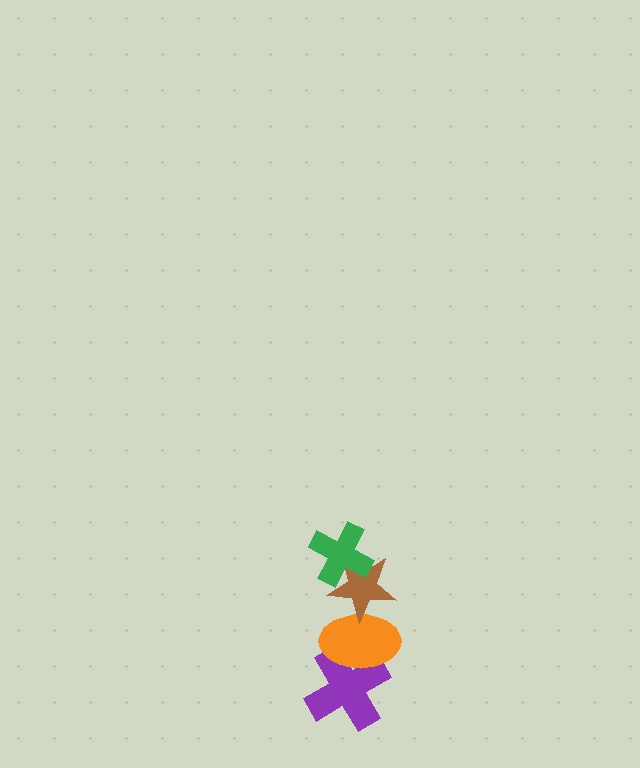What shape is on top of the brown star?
The green cross is on top of the brown star.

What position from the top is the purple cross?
The purple cross is 4th from the top.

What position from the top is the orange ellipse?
The orange ellipse is 3rd from the top.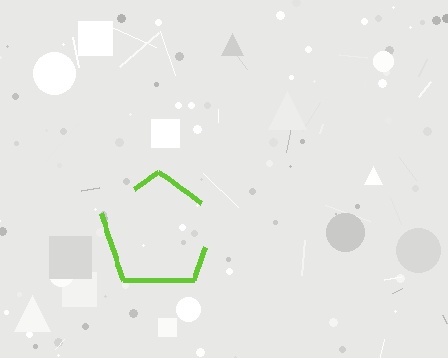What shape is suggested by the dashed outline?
The dashed outline suggests a pentagon.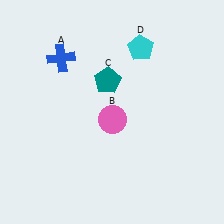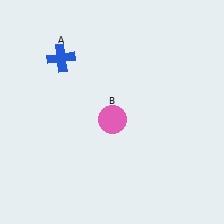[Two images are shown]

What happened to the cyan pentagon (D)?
The cyan pentagon (D) was removed in Image 2. It was in the top-right area of Image 1.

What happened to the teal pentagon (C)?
The teal pentagon (C) was removed in Image 2. It was in the top-left area of Image 1.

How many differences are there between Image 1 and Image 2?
There are 2 differences between the two images.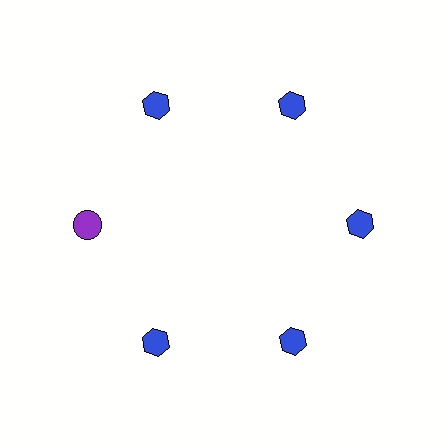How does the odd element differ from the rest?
It differs in both color (purple instead of blue) and shape (circle instead of hexagon).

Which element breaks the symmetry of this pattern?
The purple circle at roughly the 9 o'clock position breaks the symmetry. All other shapes are blue hexagons.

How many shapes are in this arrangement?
There are 6 shapes arranged in a ring pattern.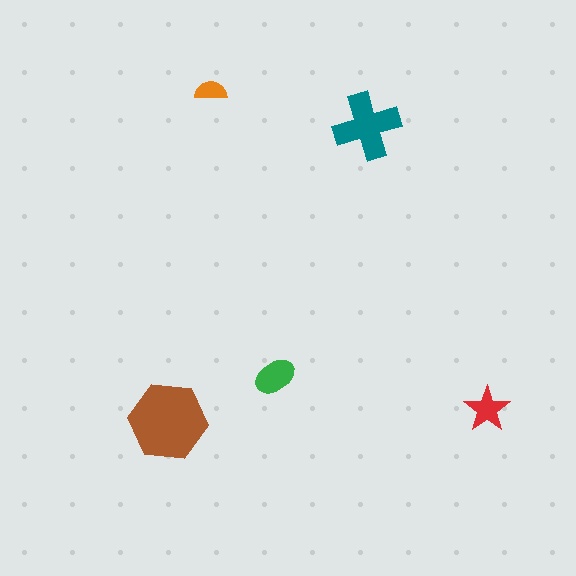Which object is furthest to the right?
The red star is rightmost.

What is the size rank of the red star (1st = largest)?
4th.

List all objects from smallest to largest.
The orange semicircle, the red star, the green ellipse, the teal cross, the brown hexagon.